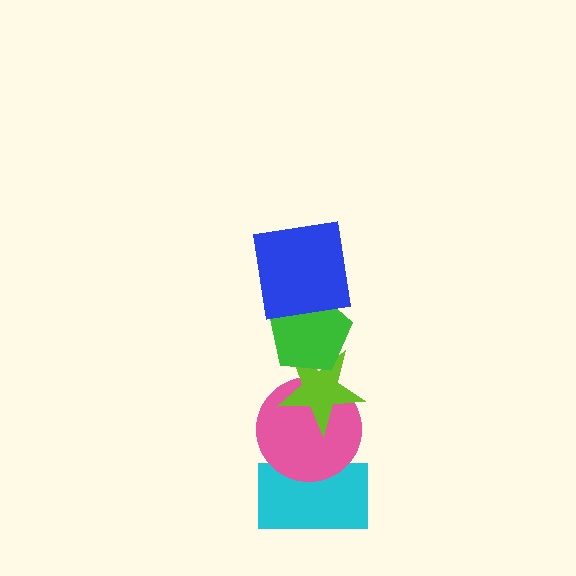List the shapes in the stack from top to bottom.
From top to bottom: the blue square, the green pentagon, the lime star, the pink circle, the cyan rectangle.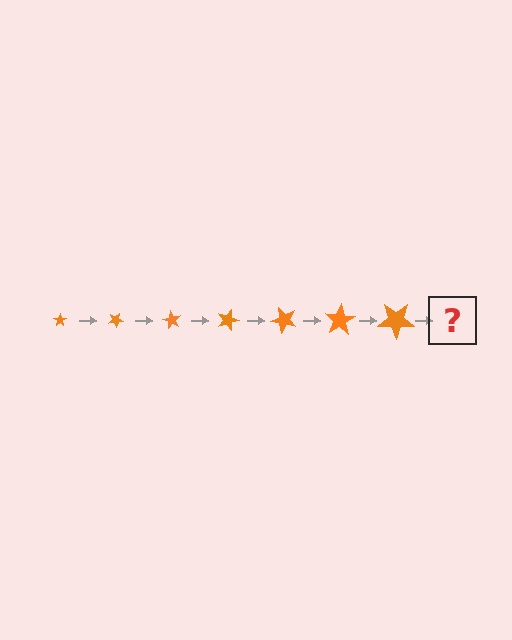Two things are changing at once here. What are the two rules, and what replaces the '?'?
The two rules are that the star grows larger each step and it rotates 30 degrees each step. The '?' should be a star, larger than the previous one and rotated 210 degrees from the start.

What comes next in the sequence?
The next element should be a star, larger than the previous one and rotated 210 degrees from the start.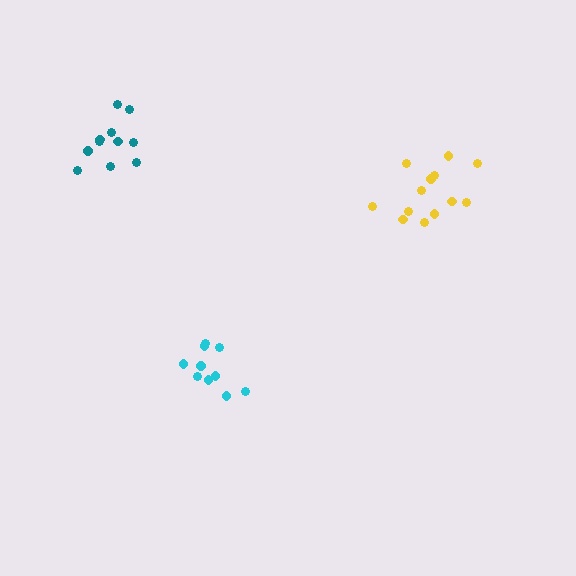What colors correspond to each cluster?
The clusters are colored: yellow, teal, cyan.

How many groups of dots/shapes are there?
There are 3 groups.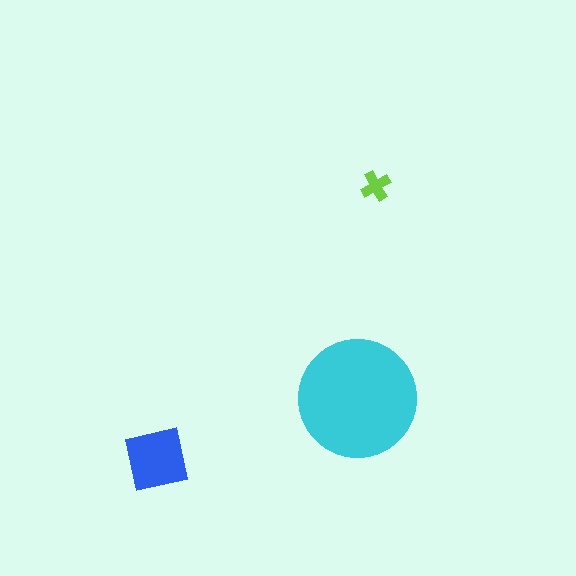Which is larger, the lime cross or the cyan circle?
The cyan circle.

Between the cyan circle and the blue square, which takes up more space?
The cyan circle.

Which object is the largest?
The cyan circle.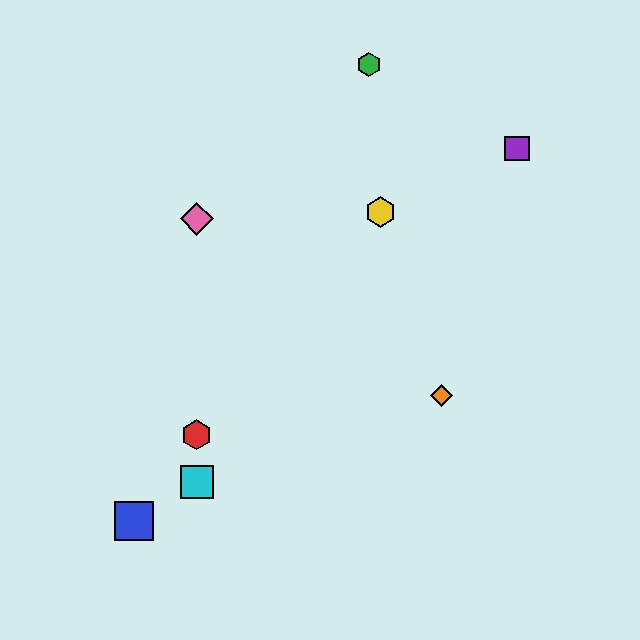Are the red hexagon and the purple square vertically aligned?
No, the red hexagon is at x≈197 and the purple square is at x≈517.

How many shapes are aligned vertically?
3 shapes (the red hexagon, the cyan square, the pink diamond) are aligned vertically.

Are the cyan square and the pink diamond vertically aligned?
Yes, both are at x≈197.